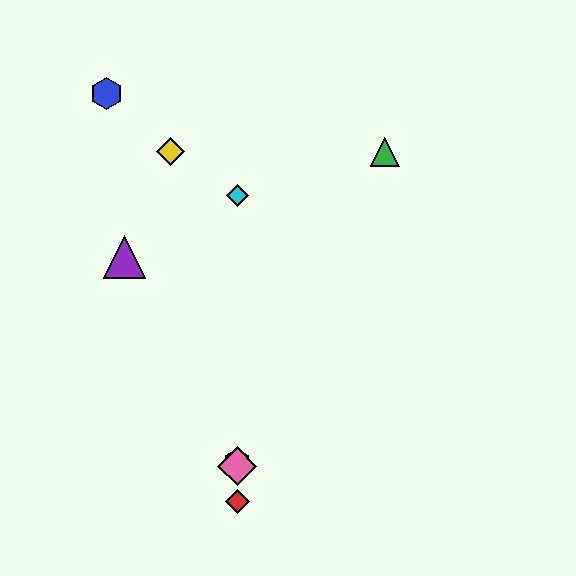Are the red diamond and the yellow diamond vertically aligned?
No, the red diamond is at x≈237 and the yellow diamond is at x≈170.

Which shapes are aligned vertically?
The red diamond, the orange hexagon, the cyan diamond, the pink diamond are aligned vertically.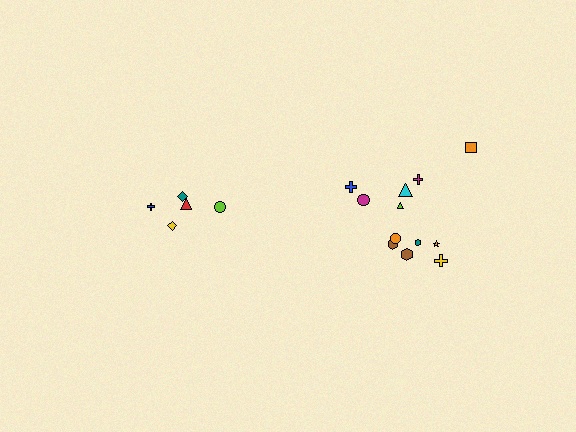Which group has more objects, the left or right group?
The right group.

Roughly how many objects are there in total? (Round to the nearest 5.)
Roughly 15 objects in total.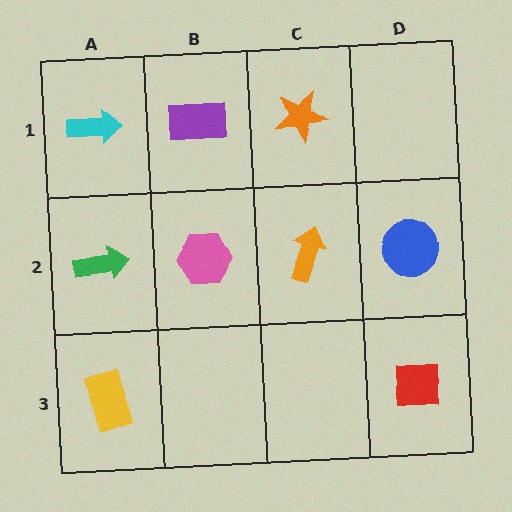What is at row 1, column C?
An orange star.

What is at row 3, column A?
A yellow rectangle.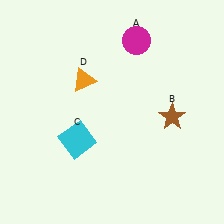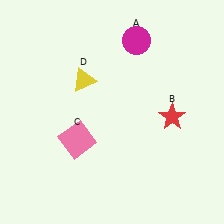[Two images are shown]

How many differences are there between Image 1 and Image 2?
There are 3 differences between the two images.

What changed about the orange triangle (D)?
In Image 1, D is orange. In Image 2, it changed to yellow.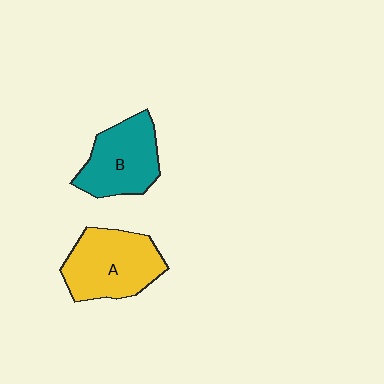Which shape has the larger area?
Shape A (yellow).